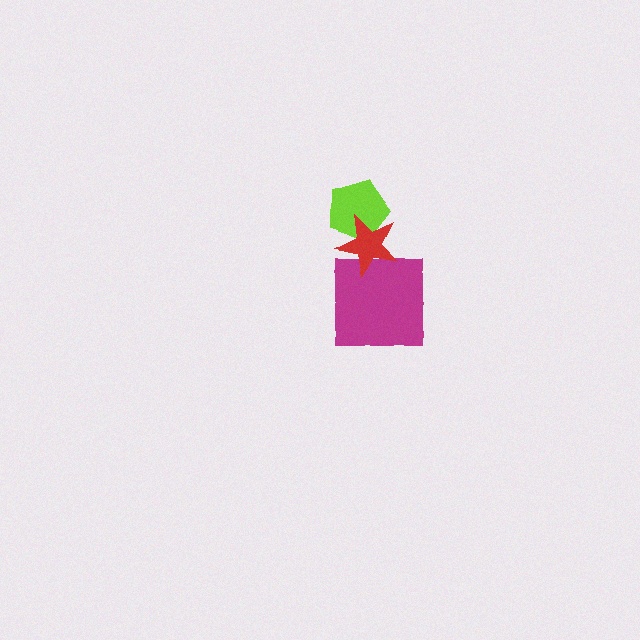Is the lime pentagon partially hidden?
Yes, it is partially covered by another shape.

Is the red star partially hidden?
No, no other shape covers it.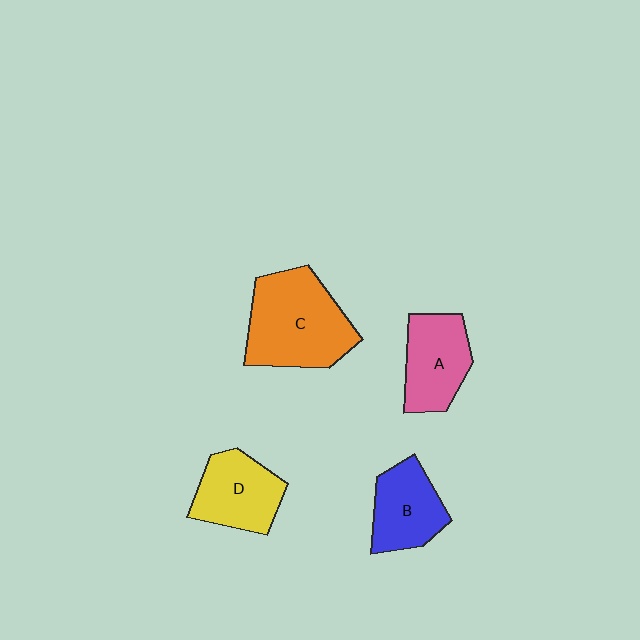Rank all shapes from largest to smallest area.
From largest to smallest: C (orange), A (pink), D (yellow), B (blue).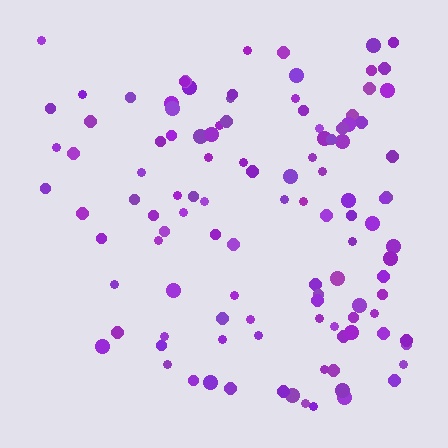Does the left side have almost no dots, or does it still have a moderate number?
Still a moderate number, just noticeably fewer than the right.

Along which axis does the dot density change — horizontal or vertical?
Horizontal.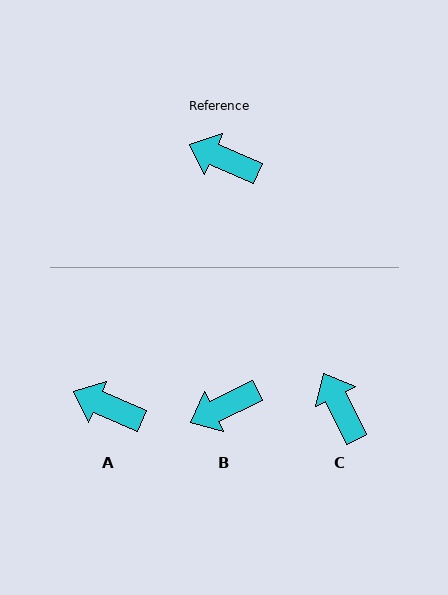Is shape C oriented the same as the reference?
No, it is off by about 41 degrees.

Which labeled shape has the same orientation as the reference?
A.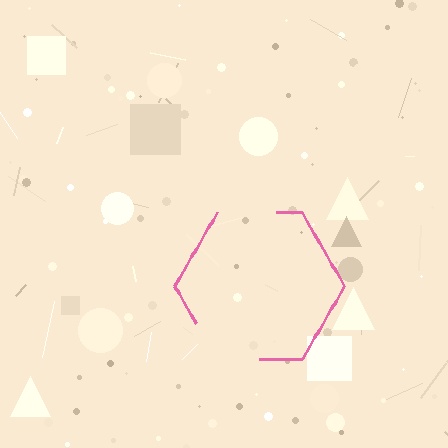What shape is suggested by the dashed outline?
The dashed outline suggests a hexagon.